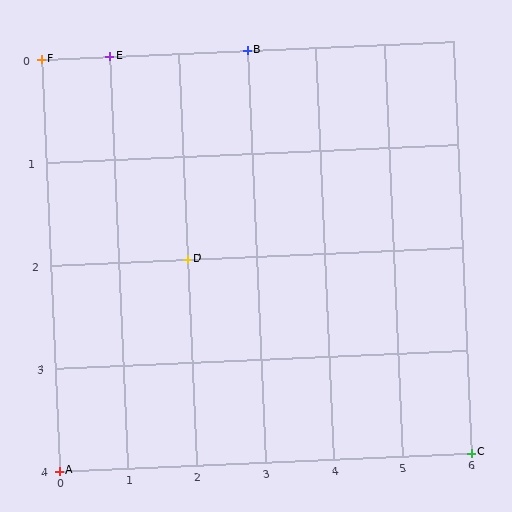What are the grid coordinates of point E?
Point E is at grid coordinates (1, 0).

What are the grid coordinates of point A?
Point A is at grid coordinates (0, 4).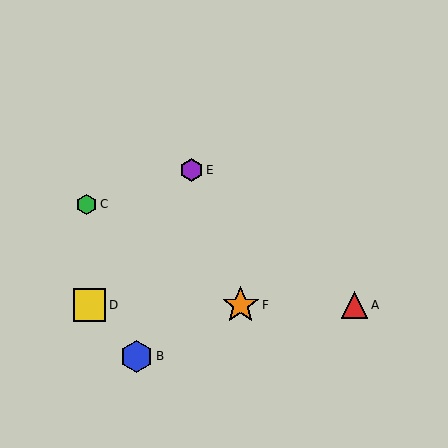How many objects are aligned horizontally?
3 objects (A, D, F) are aligned horizontally.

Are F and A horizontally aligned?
Yes, both are at y≈305.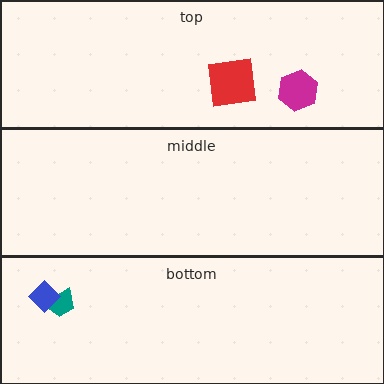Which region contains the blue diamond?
The bottom region.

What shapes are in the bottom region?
The teal trapezoid, the blue diamond.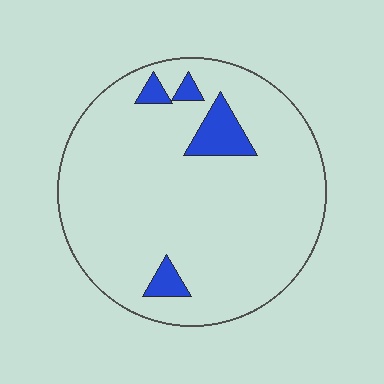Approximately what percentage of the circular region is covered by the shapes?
Approximately 10%.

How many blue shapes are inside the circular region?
4.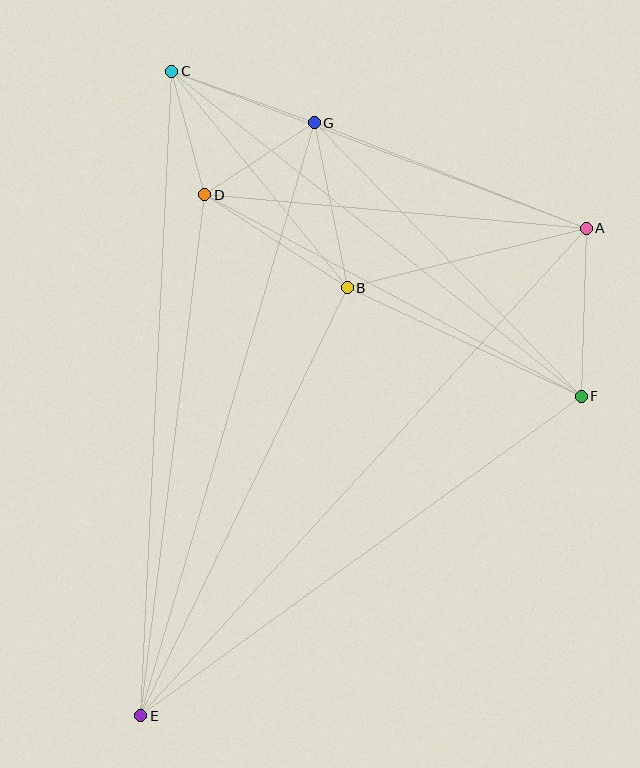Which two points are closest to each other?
Points C and D are closest to each other.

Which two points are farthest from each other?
Points A and E are farthest from each other.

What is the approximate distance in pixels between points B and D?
The distance between B and D is approximately 170 pixels.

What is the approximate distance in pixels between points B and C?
The distance between B and C is approximately 278 pixels.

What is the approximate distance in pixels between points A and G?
The distance between A and G is approximately 292 pixels.